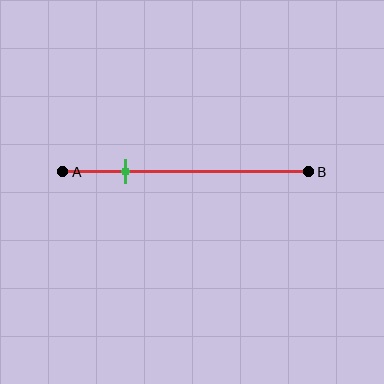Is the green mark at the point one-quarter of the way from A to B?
Yes, the mark is approximately at the one-quarter point.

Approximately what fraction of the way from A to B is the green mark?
The green mark is approximately 25% of the way from A to B.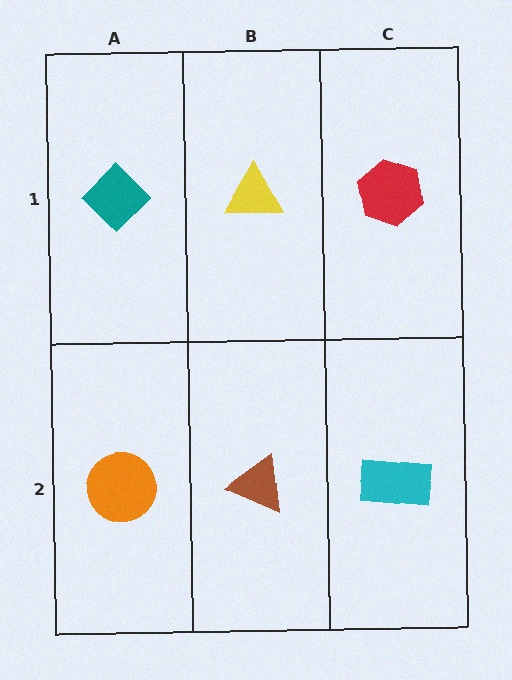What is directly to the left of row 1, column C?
A yellow triangle.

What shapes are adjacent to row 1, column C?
A cyan rectangle (row 2, column C), a yellow triangle (row 1, column B).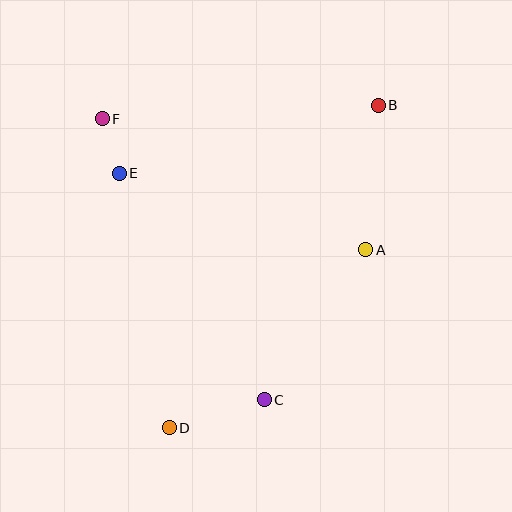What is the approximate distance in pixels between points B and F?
The distance between B and F is approximately 276 pixels.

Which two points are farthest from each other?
Points B and D are farthest from each other.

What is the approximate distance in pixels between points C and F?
The distance between C and F is approximately 324 pixels.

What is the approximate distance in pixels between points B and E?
The distance between B and E is approximately 268 pixels.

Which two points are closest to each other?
Points E and F are closest to each other.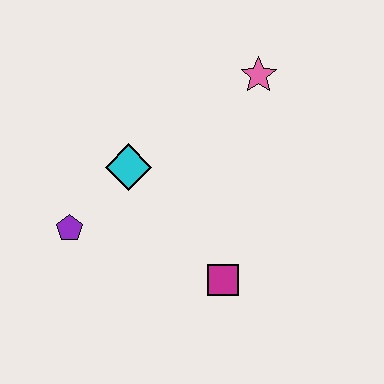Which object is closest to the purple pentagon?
The cyan diamond is closest to the purple pentagon.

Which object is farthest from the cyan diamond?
The pink star is farthest from the cyan diamond.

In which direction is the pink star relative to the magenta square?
The pink star is above the magenta square.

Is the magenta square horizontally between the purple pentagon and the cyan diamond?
No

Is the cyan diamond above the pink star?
No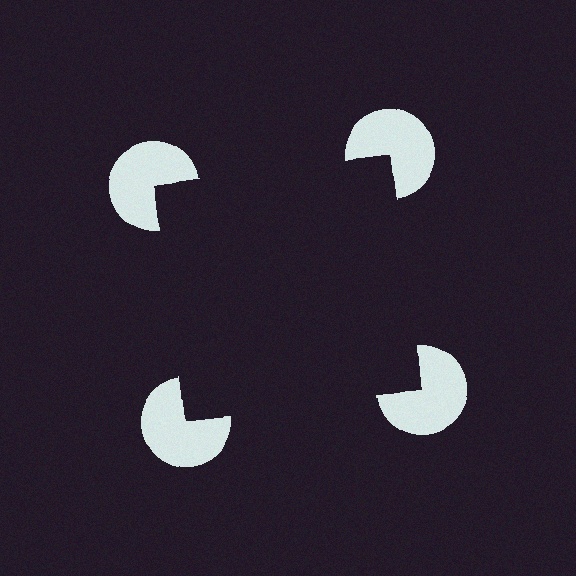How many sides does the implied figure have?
4 sides.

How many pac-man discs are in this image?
There are 4 — one at each vertex of the illusory square.